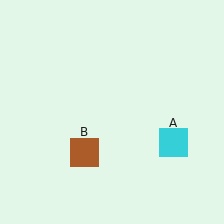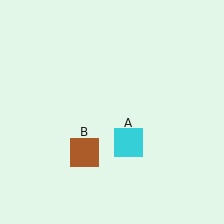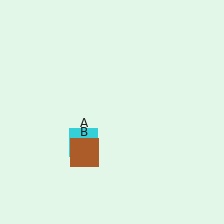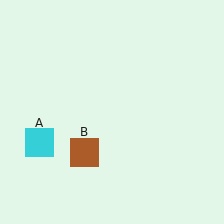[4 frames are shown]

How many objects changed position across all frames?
1 object changed position: cyan square (object A).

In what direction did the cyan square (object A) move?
The cyan square (object A) moved left.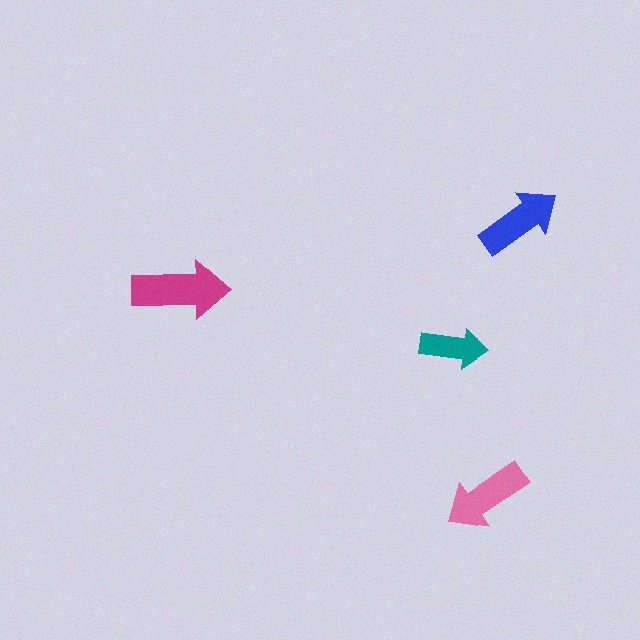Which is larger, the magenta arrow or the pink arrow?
The magenta one.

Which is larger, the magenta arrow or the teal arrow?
The magenta one.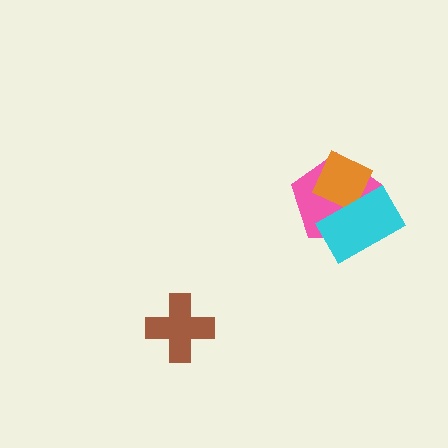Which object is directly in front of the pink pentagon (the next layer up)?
The orange diamond is directly in front of the pink pentagon.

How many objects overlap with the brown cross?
0 objects overlap with the brown cross.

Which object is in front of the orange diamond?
The cyan rectangle is in front of the orange diamond.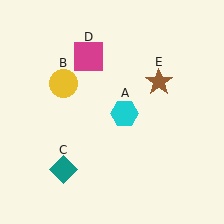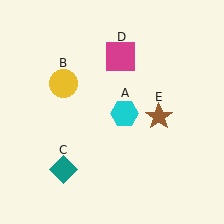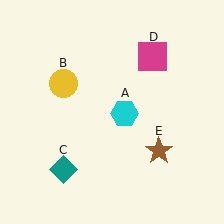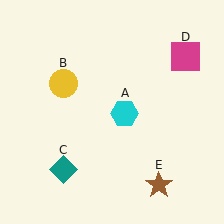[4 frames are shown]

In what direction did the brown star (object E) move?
The brown star (object E) moved down.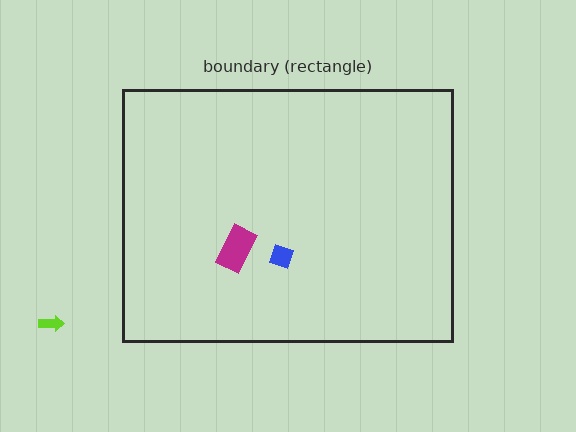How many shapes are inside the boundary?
2 inside, 1 outside.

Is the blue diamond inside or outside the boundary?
Inside.